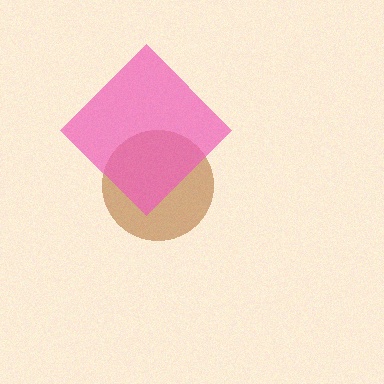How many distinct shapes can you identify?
There are 2 distinct shapes: a brown circle, a pink diamond.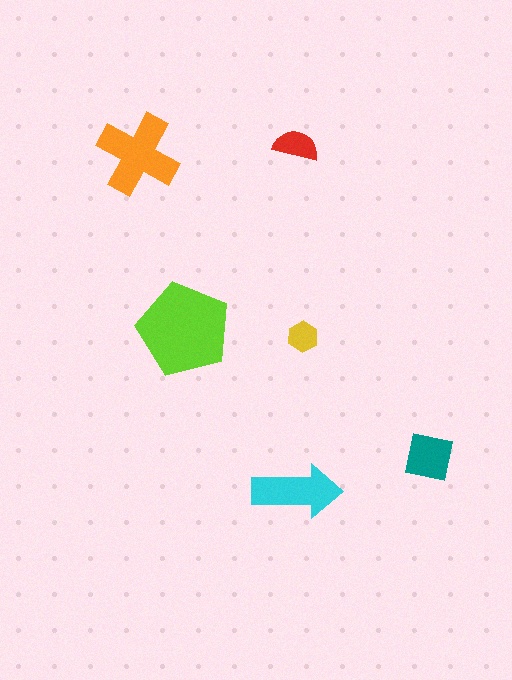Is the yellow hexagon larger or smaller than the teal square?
Smaller.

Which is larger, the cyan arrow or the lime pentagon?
The lime pentagon.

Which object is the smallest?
The yellow hexagon.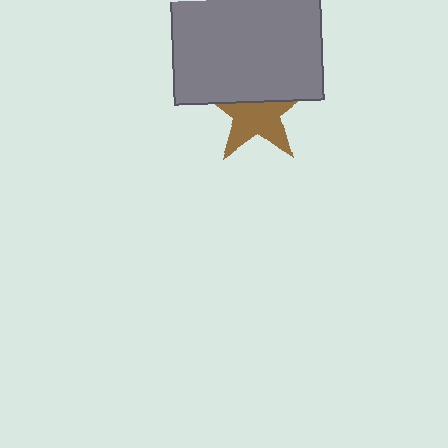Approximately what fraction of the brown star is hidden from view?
Roughly 42% of the brown star is hidden behind the gray square.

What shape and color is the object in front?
The object in front is a gray square.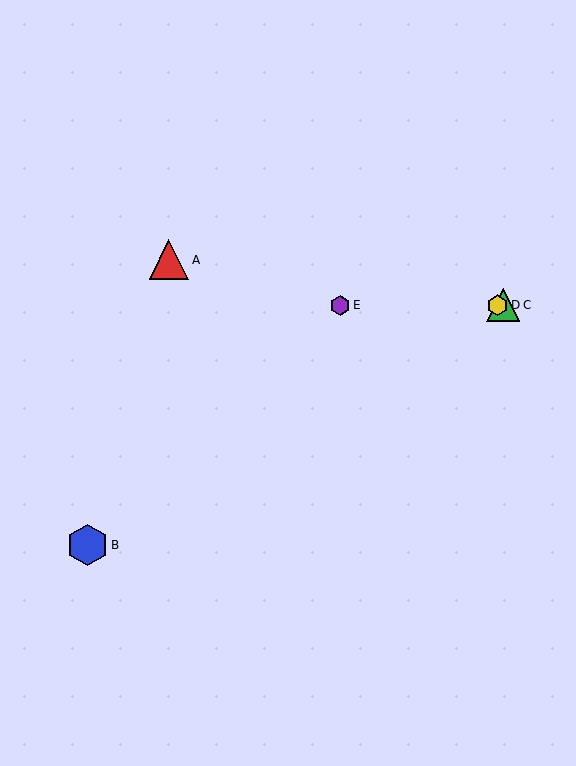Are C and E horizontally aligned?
Yes, both are at y≈305.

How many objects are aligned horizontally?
3 objects (C, D, E) are aligned horizontally.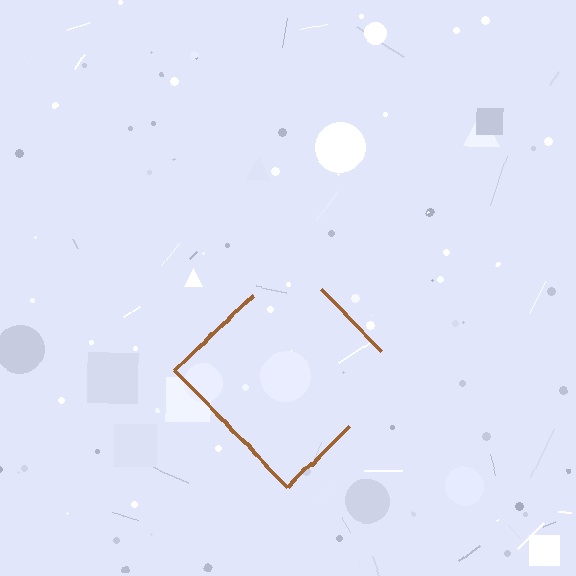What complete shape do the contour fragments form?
The contour fragments form a diamond.